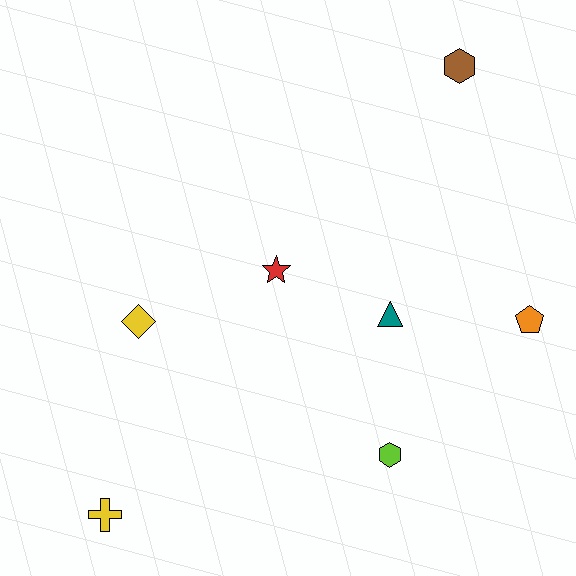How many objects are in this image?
There are 7 objects.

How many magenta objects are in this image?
There are no magenta objects.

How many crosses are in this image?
There is 1 cross.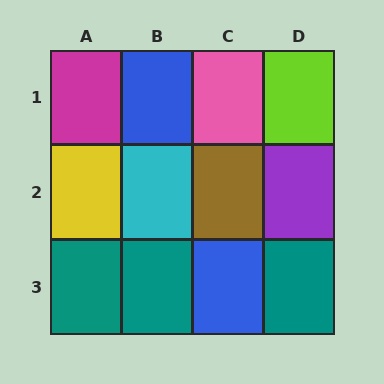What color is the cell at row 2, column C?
Brown.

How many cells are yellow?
1 cell is yellow.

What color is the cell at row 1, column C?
Pink.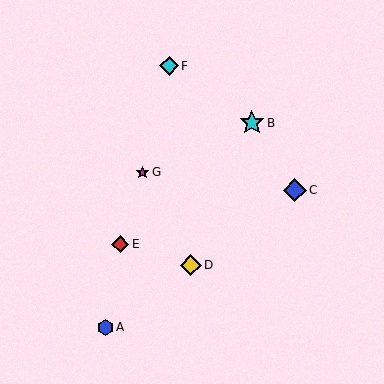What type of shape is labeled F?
Shape F is a cyan diamond.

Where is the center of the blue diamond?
The center of the blue diamond is at (295, 190).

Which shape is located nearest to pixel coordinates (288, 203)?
The blue diamond (labeled C) at (295, 190) is nearest to that location.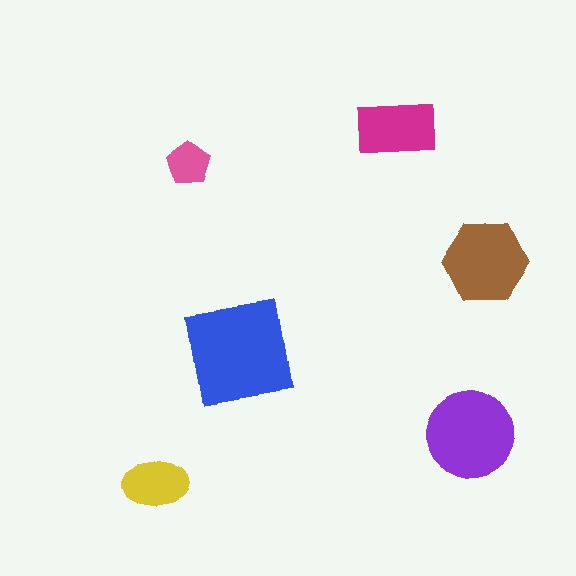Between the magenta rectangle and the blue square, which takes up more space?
The blue square.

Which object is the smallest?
The pink pentagon.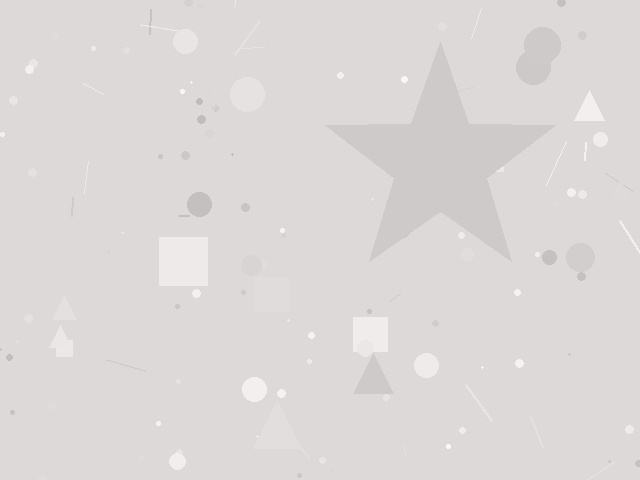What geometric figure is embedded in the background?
A star is embedded in the background.